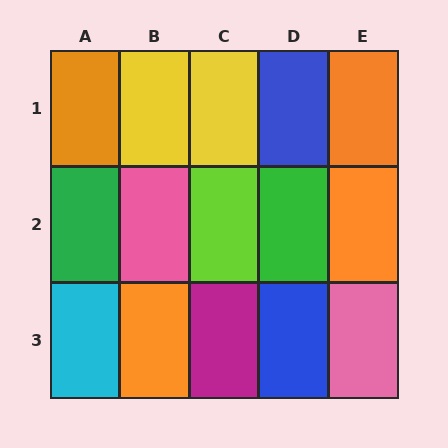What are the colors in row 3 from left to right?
Cyan, orange, magenta, blue, pink.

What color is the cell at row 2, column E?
Orange.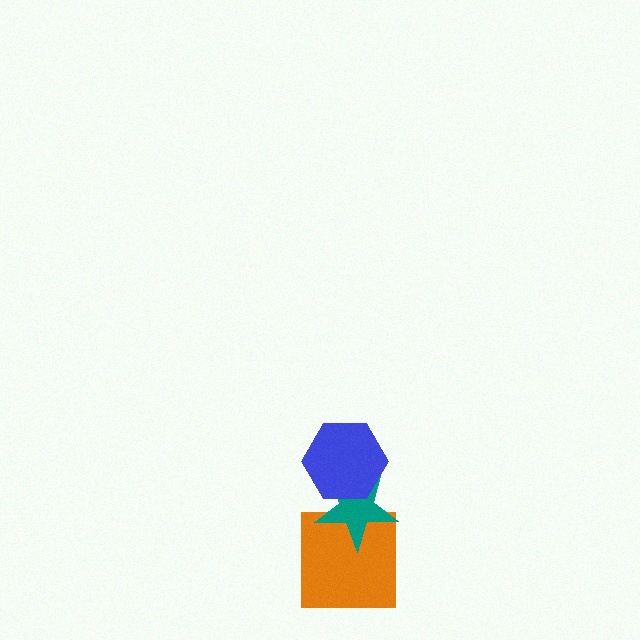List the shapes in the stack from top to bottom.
From top to bottom: the blue hexagon, the teal star, the orange square.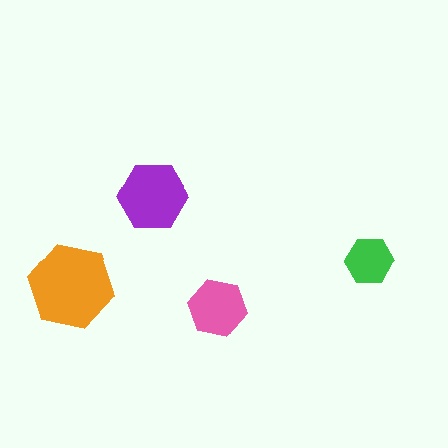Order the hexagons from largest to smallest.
the orange one, the purple one, the pink one, the green one.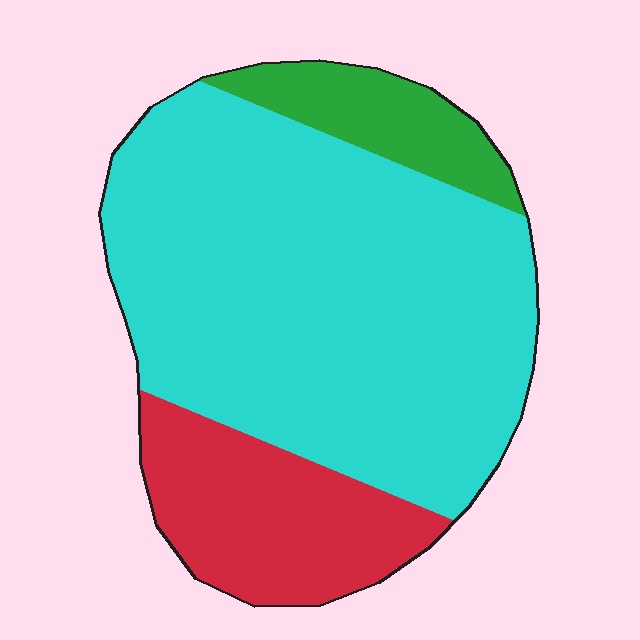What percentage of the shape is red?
Red takes up between a sixth and a third of the shape.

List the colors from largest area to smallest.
From largest to smallest: cyan, red, green.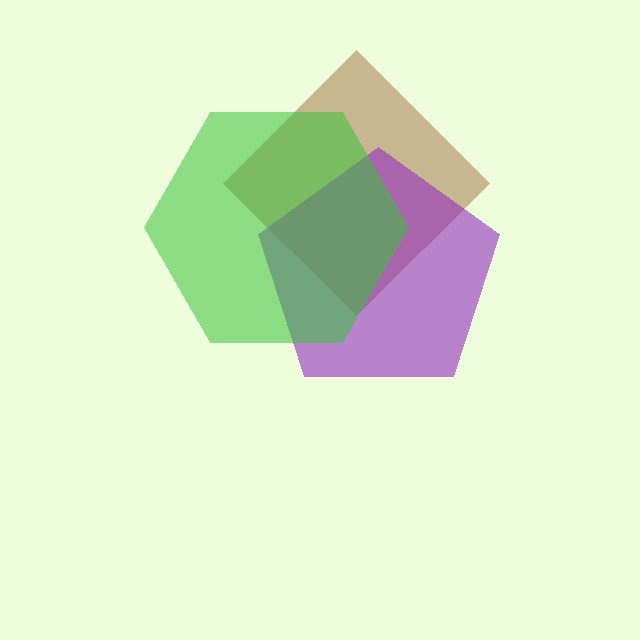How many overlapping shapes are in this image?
There are 3 overlapping shapes in the image.